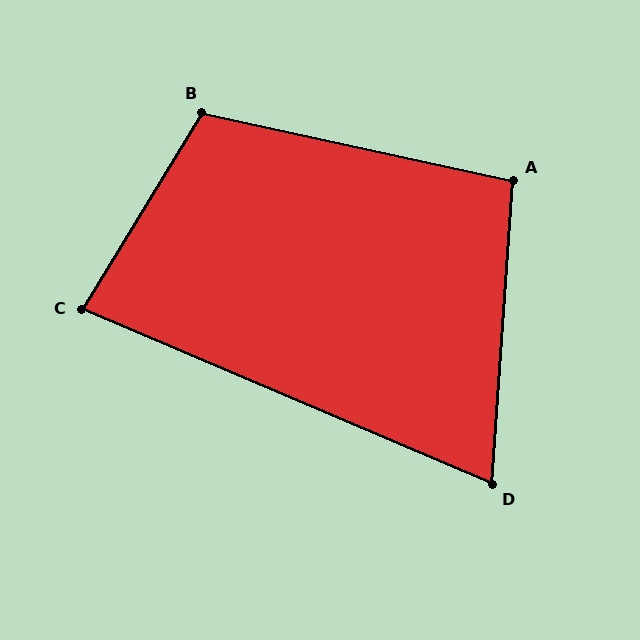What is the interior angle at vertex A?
Approximately 98 degrees (obtuse).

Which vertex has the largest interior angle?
B, at approximately 109 degrees.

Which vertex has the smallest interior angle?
D, at approximately 71 degrees.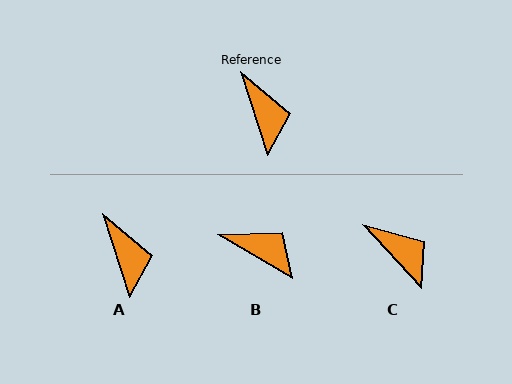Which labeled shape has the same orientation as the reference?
A.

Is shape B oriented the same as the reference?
No, it is off by about 42 degrees.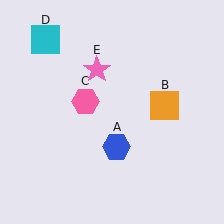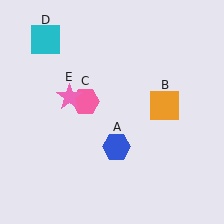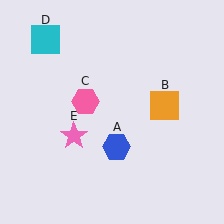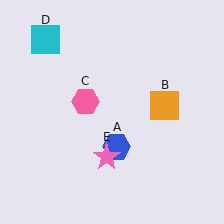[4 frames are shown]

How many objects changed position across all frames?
1 object changed position: pink star (object E).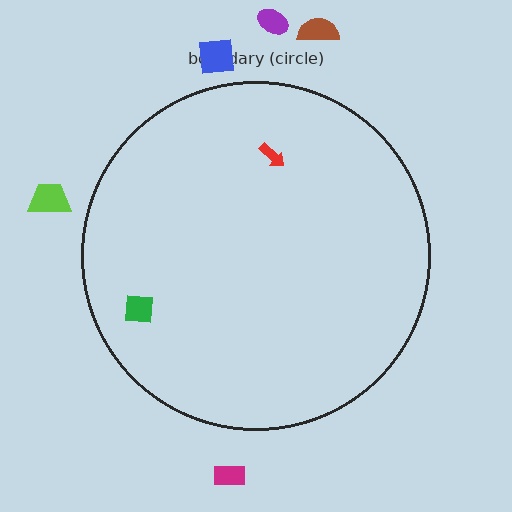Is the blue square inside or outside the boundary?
Outside.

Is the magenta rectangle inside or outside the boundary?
Outside.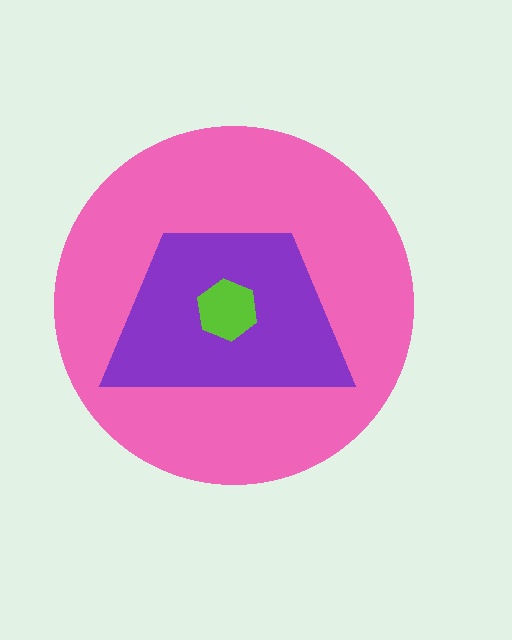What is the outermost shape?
The pink circle.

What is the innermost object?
The lime hexagon.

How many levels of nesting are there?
3.